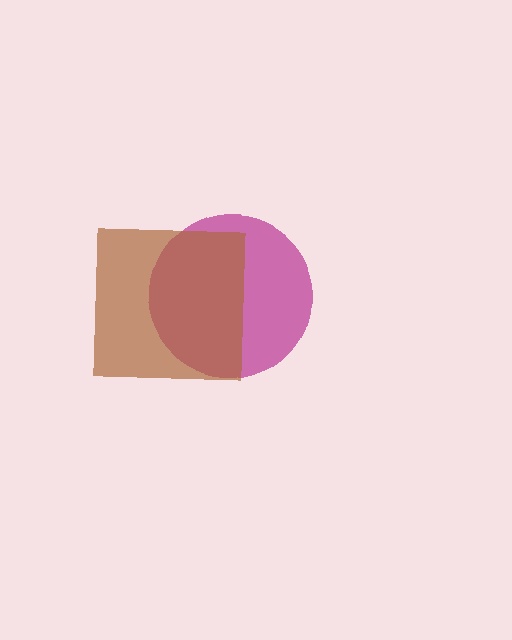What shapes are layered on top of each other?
The layered shapes are: a magenta circle, a brown square.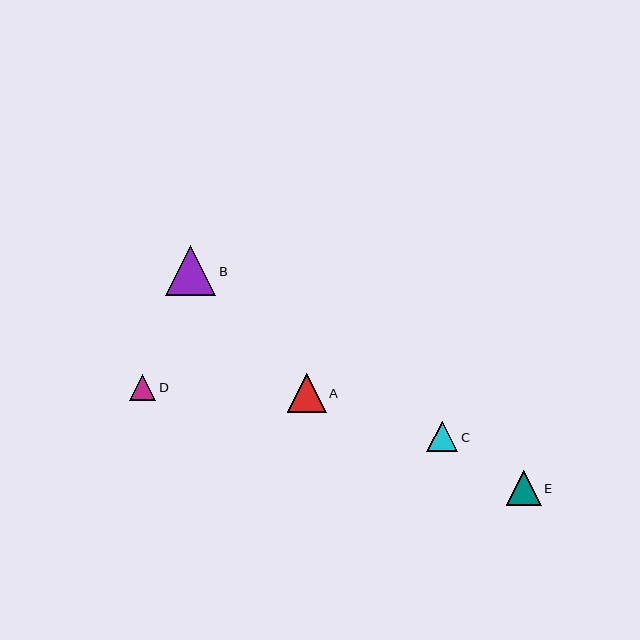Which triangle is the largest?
Triangle B is the largest with a size of approximately 50 pixels.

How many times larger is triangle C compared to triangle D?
Triangle C is approximately 1.2 times the size of triangle D.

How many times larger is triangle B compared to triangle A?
Triangle B is approximately 1.3 times the size of triangle A.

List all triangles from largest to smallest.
From largest to smallest: B, A, E, C, D.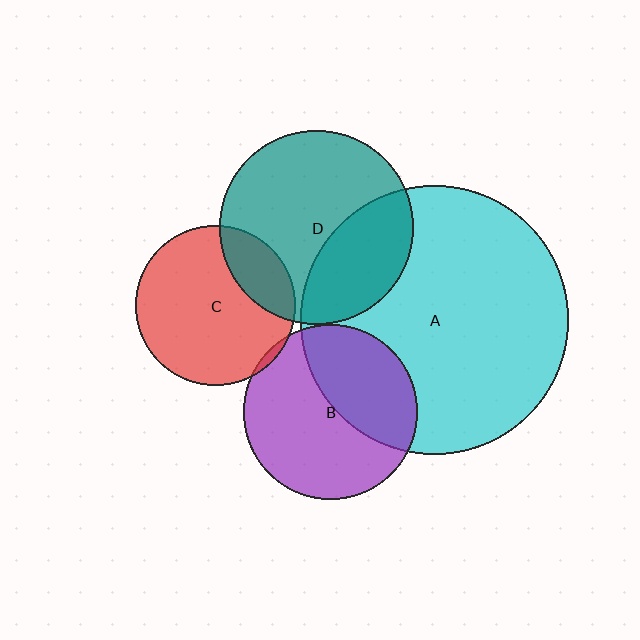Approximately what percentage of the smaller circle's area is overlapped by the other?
Approximately 40%.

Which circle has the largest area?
Circle A (cyan).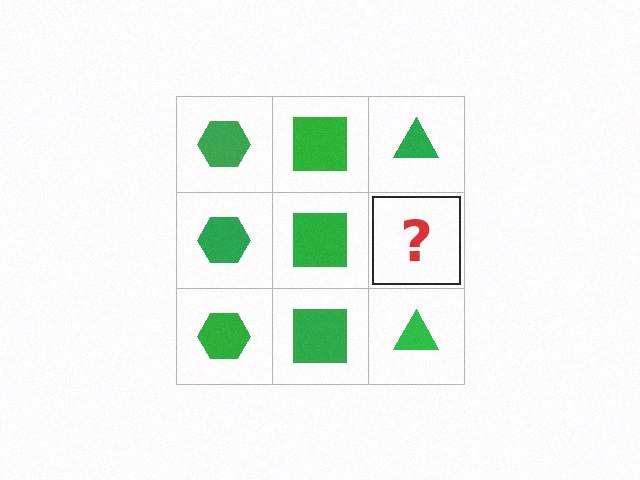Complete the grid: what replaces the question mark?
The question mark should be replaced with a green triangle.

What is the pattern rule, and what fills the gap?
The rule is that each column has a consistent shape. The gap should be filled with a green triangle.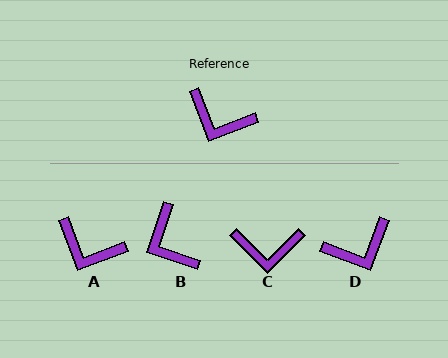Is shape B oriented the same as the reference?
No, it is off by about 40 degrees.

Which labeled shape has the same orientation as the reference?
A.